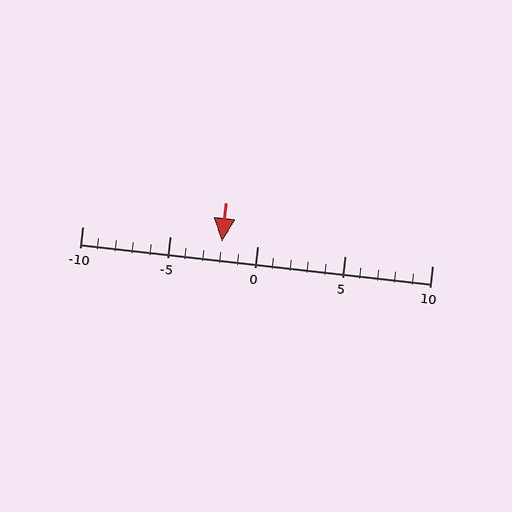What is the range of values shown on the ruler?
The ruler shows values from -10 to 10.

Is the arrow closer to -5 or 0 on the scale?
The arrow is closer to 0.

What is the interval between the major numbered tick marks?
The major tick marks are spaced 5 units apart.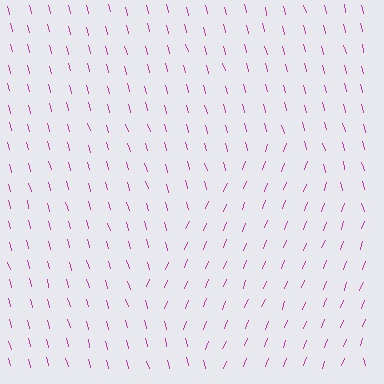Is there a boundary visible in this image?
Yes, there is a texture boundary formed by a change in line orientation.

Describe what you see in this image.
The image is filled with small magenta line segments. A diamond region in the image has lines oriented differently from the surrounding lines, creating a visible texture boundary.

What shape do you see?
I see a diamond.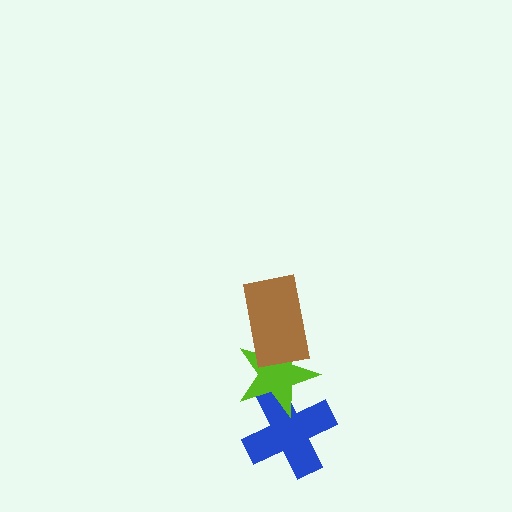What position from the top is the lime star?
The lime star is 2nd from the top.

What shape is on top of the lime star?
The brown rectangle is on top of the lime star.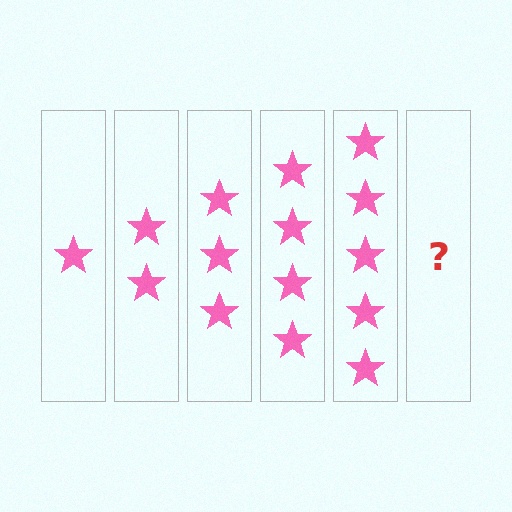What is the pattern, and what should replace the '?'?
The pattern is that each step adds one more star. The '?' should be 6 stars.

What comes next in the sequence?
The next element should be 6 stars.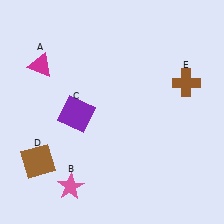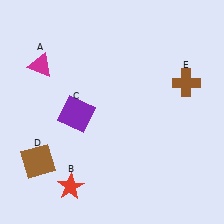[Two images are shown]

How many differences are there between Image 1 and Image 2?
There is 1 difference between the two images.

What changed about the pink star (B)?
In Image 1, B is pink. In Image 2, it changed to red.